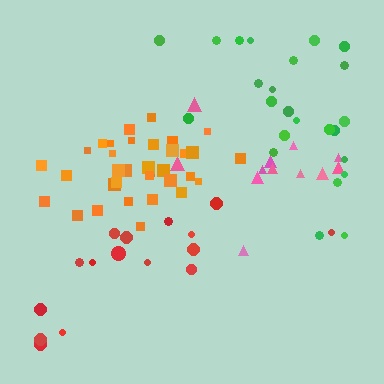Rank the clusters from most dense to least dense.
orange, green, pink, red.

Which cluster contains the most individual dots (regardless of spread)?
Orange (35).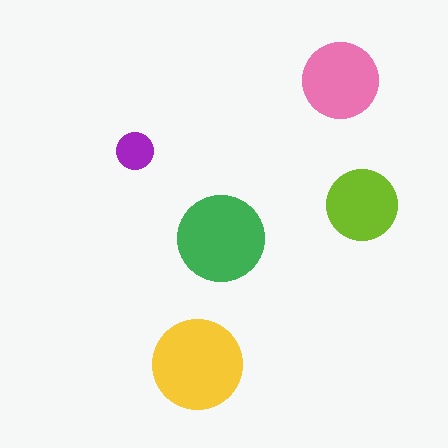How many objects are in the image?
There are 5 objects in the image.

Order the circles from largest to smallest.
the yellow one, the green one, the pink one, the lime one, the purple one.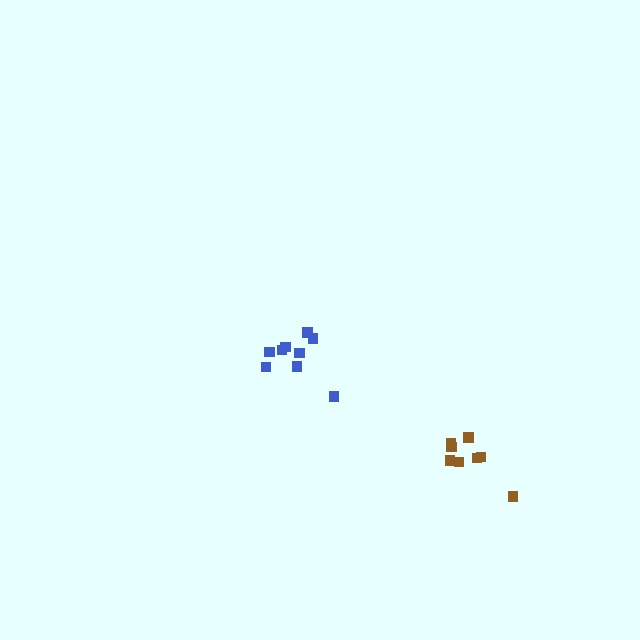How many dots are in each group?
Group 1: 9 dots, Group 2: 8 dots (17 total).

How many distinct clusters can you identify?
There are 2 distinct clusters.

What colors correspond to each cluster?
The clusters are colored: blue, brown.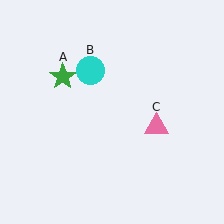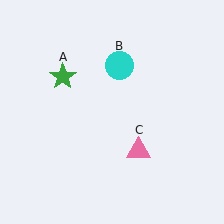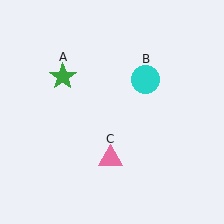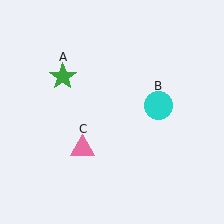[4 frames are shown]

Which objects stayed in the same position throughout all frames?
Green star (object A) remained stationary.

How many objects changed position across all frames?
2 objects changed position: cyan circle (object B), pink triangle (object C).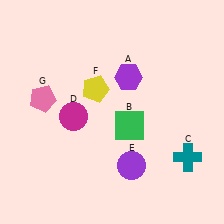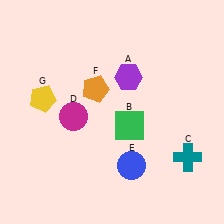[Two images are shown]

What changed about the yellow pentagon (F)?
In Image 1, F is yellow. In Image 2, it changed to orange.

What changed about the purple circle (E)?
In Image 1, E is purple. In Image 2, it changed to blue.